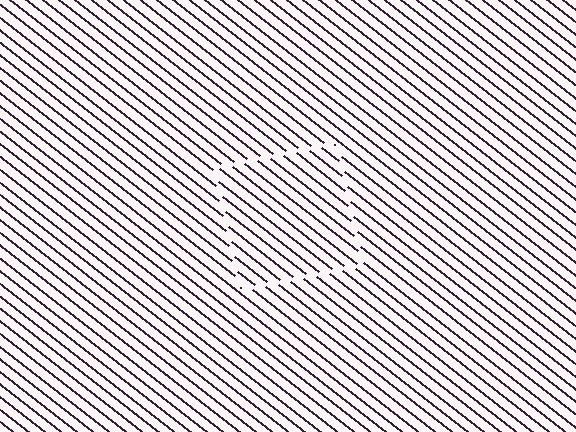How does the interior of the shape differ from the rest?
The interior of the shape contains the same grating, shifted by half a period — the contour is defined by the phase discontinuity where line-ends from the inner and outer gratings abut.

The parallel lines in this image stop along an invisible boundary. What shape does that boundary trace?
An illusory square. The interior of the shape contains the same grating, shifted by half a period — the contour is defined by the phase discontinuity where line-ends from the inner and outer gratings abut.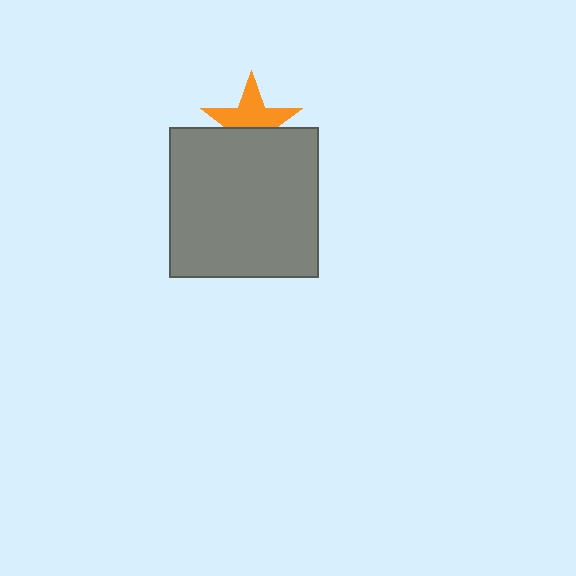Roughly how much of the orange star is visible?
About half of it is visible (roughly 59%).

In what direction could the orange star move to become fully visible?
The orange star could move up. That would shift it out from behind the gray square entirely.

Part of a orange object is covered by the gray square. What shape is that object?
It is a star.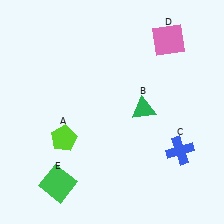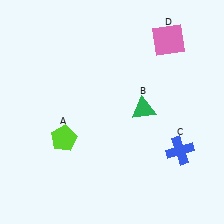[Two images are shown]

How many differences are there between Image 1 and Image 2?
There is 1 difference between the two images.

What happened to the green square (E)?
The green square (E) was removed in Image 2. It was in the bottom-left area of Image 1.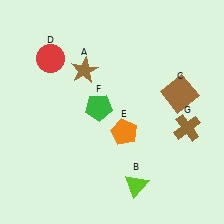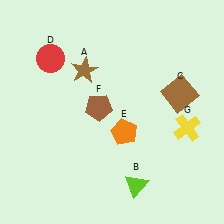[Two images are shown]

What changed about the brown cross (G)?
In Image 1, G is brown. In Image 2, it changed to yellow.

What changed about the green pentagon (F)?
In Image 1, F is green. In Image 2, it changed to brown.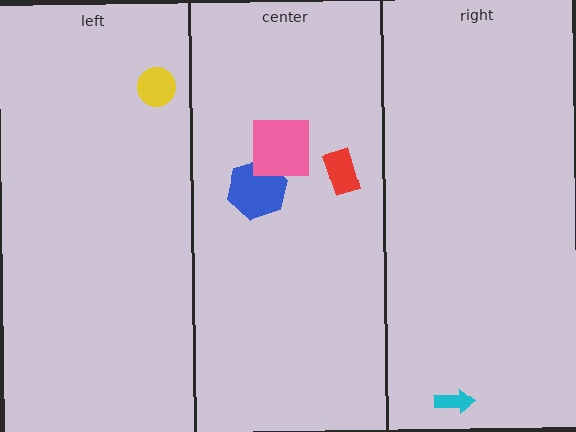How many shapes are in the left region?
1.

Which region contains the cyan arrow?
The right region.